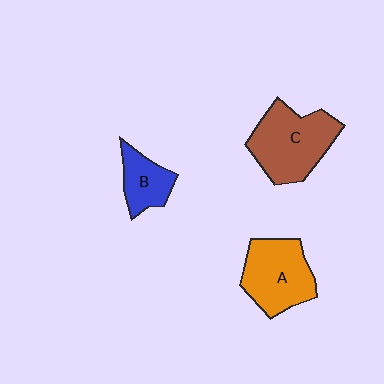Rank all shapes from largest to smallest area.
From largest to smallest: C (brown), A (orange), B (blue).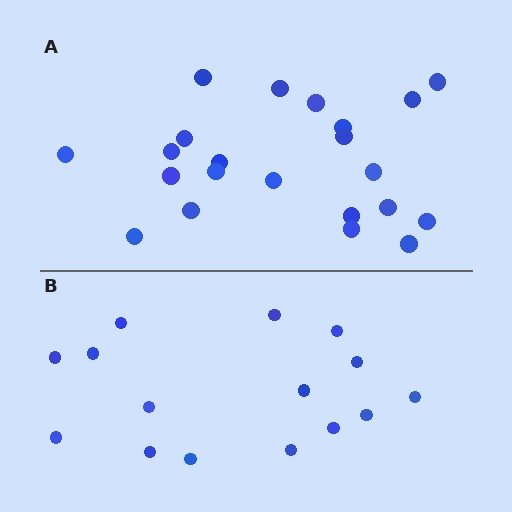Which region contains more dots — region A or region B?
Region A (the top region) has more dots.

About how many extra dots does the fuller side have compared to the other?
Region A has roughly 8 or so more dots than region B.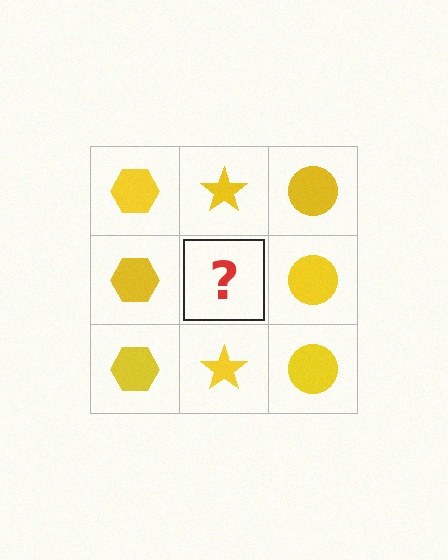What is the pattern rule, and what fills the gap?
The rule is that each column has a consistent shape. The gap should be filled with a yellow star.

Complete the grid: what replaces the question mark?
The question mark should be replaced with a yellow star.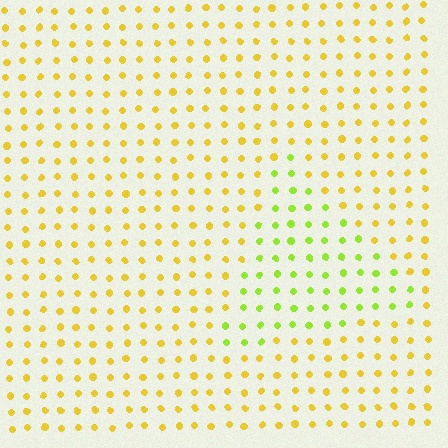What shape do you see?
I see a triangle.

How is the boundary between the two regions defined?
The boundary is defined purely by a slight shift in hue (about 38 degrees). Spacing, size, and orientation are identical on both sides.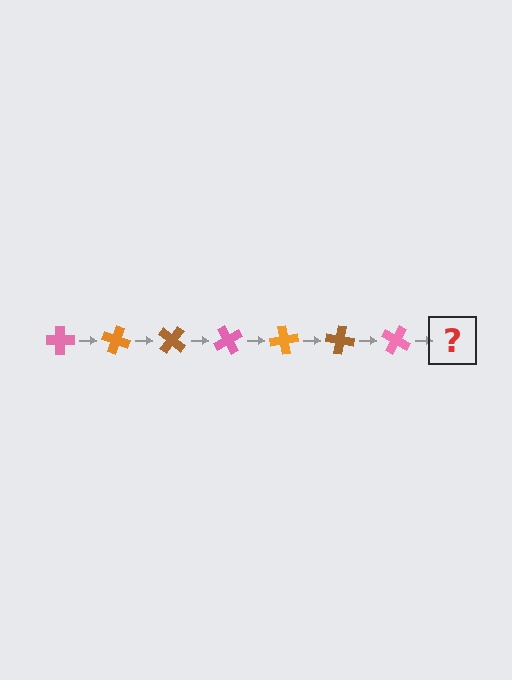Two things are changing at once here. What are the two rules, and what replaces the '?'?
The two rules are that it rotates 20 degrees each step and the color cycles through pink, orange, and brown. The '?' should be an orange cross, rotated 140 degrees from the start.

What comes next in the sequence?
The next element should be an orange cross, rotated 140 degrees from the start.